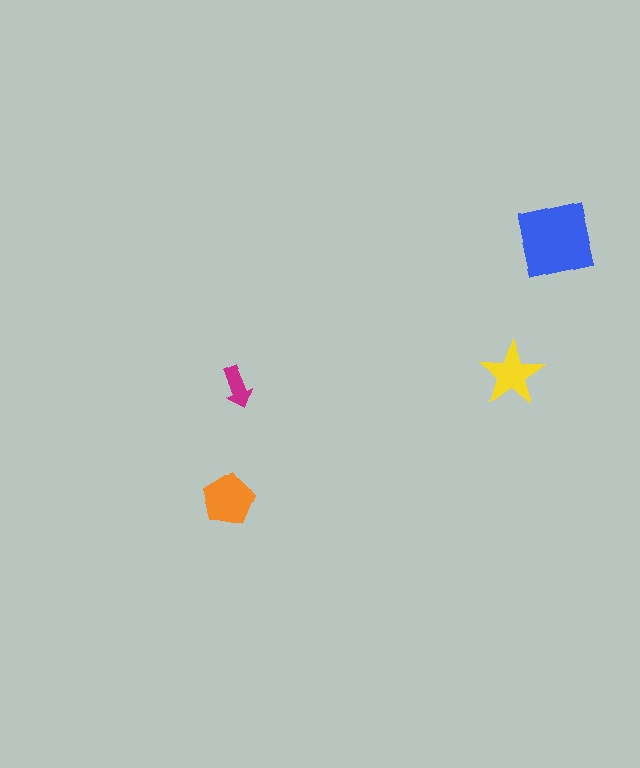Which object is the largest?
The blue square.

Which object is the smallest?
The magenta arrow.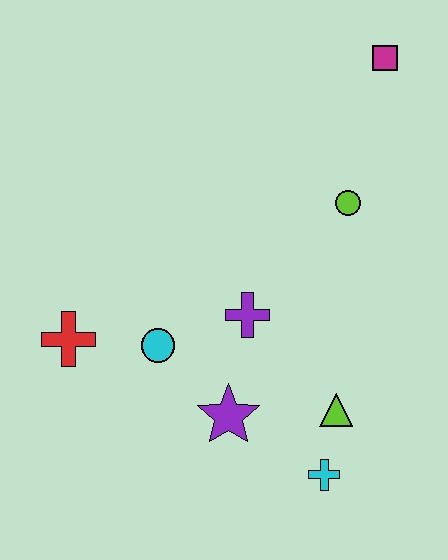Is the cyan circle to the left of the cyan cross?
Yes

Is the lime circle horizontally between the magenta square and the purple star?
Yes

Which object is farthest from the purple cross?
The magenta square is farthest from the purple cross.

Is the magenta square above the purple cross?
Yes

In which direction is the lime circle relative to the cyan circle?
The lime circle is to the right of the cyan circle.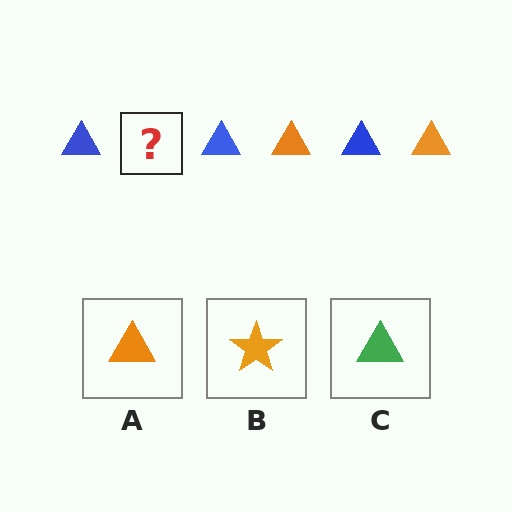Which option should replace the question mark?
Option A.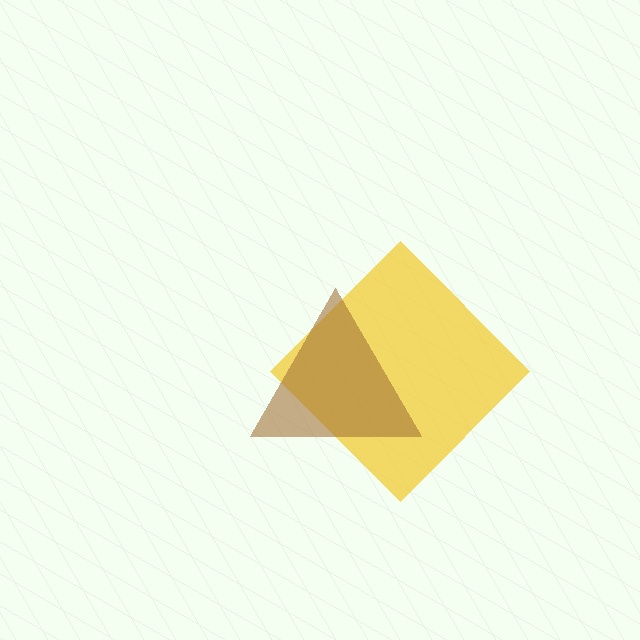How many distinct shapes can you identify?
There are 2 distinct shapes: a yellow diamond, a brown triangle.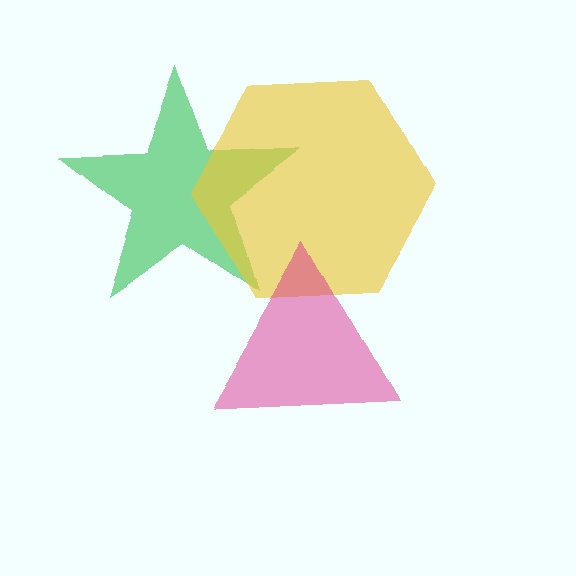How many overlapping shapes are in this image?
There are 3 overlapping shapes in the image.